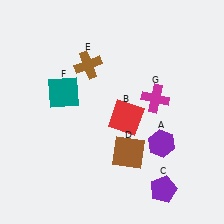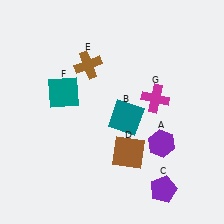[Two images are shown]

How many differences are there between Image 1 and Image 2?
There is 1 difference between the two images.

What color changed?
The square (B) changed from red in Image 1 to teal in Image 2.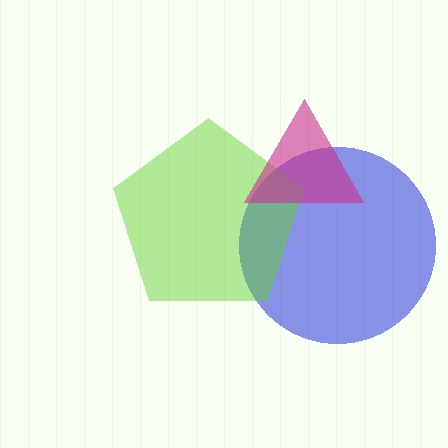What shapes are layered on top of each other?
The layered shapes are: a blue circle, a lime pentagon, a magenta triangle.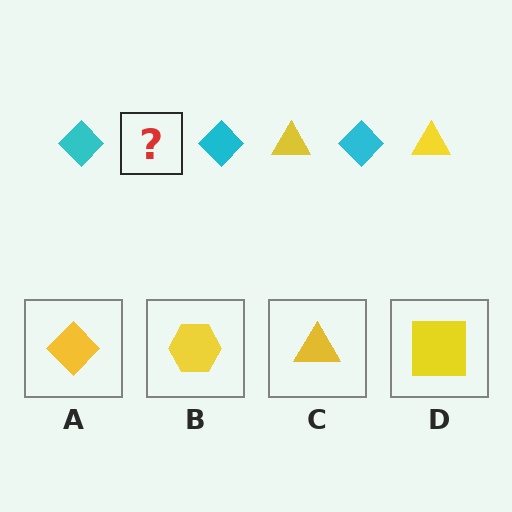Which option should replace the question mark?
Option C.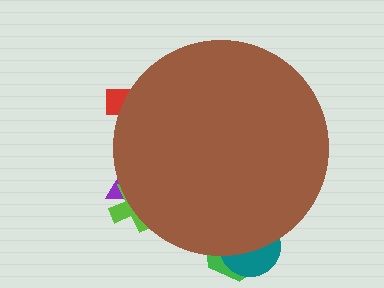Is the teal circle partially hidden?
Yes, the teal circle is partially hidden behind the brown circle.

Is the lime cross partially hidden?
Yes, the lime cross is partially hidden behind the brown circle.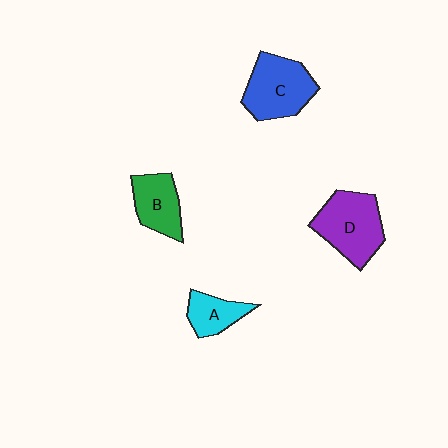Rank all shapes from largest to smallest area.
From largest to smallest: D (purple), C (blue), B (green), A (cyan).